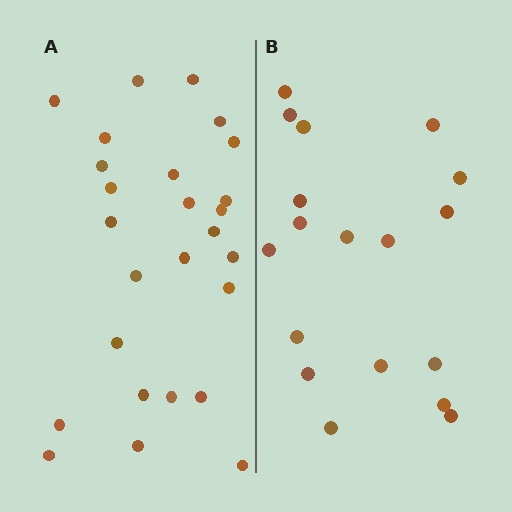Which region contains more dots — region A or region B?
Region A (the left region) has more dots.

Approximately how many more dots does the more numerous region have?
Region A has roughly 8 or so more dots than region B.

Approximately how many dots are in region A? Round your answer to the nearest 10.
About 30 dots. (The exact count is 26, which rounds to 30.)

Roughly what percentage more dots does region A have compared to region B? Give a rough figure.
About 45% more.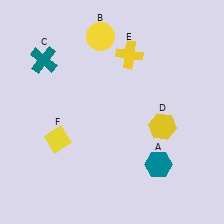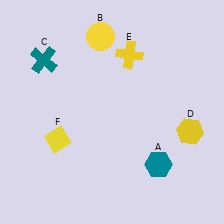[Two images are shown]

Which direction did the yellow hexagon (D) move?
The yellow hexagon (D) moved right.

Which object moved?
The yellow hexagon (D) moved right.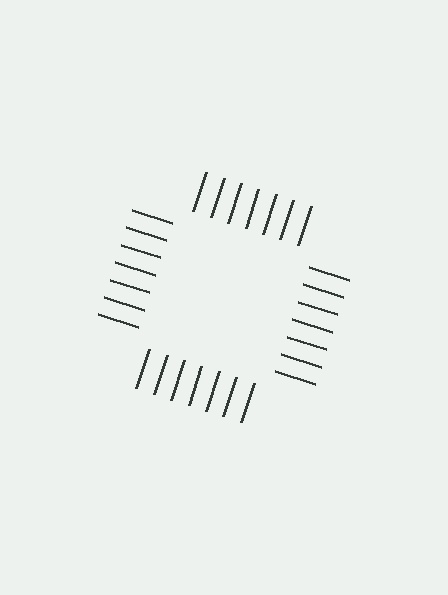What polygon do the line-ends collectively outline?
An illusory square — the line segments terminate on its edges but no continuous stroke is drawn.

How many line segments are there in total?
28 — 7 along each of the 4 edges.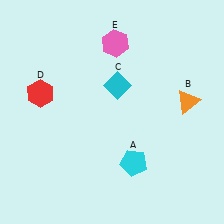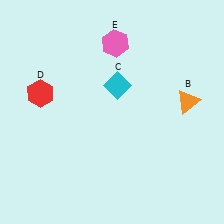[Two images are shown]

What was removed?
The cyan pentagon (A) was removed in Image 2.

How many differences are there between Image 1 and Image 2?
There is 1 difference between the two images.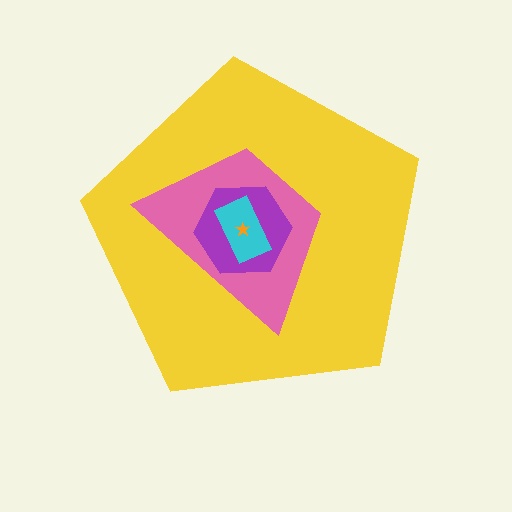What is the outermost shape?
The yellow pentagon.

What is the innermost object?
The orange star.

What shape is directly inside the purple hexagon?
The cyan rectangle.